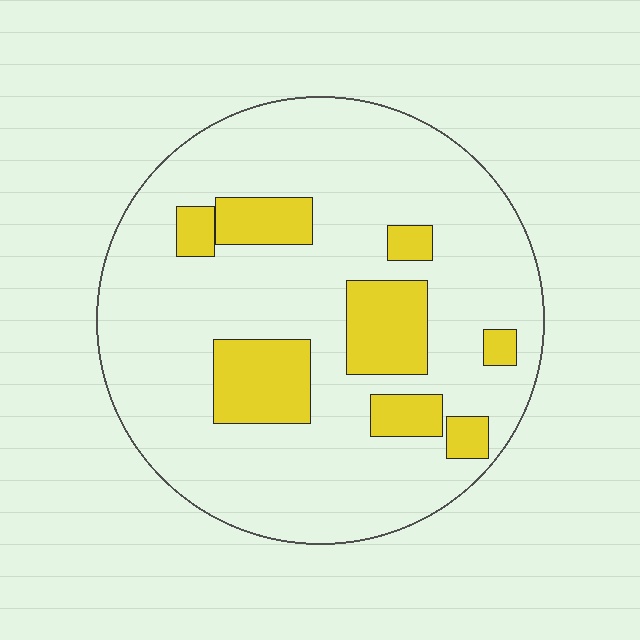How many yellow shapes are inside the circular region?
8.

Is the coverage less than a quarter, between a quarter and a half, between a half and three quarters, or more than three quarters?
Less than a quarter.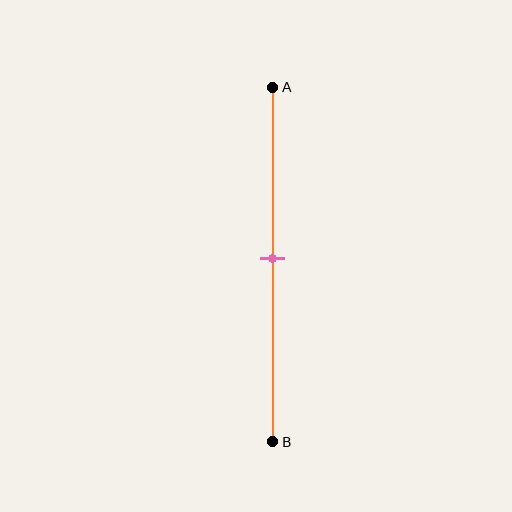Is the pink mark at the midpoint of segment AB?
Yes, the mark is approximately at the midpoint.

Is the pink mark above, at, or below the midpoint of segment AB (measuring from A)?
The pink mark is approximately at the midpoint of segment AB.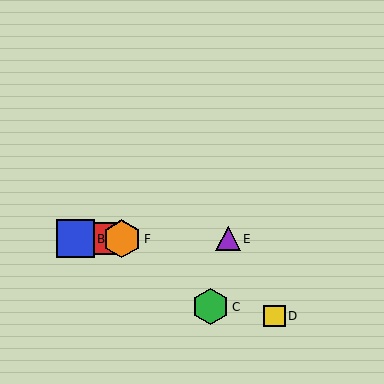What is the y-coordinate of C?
Object C is at y≈307.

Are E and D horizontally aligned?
No, E is at y≈239 and D is at y≈316.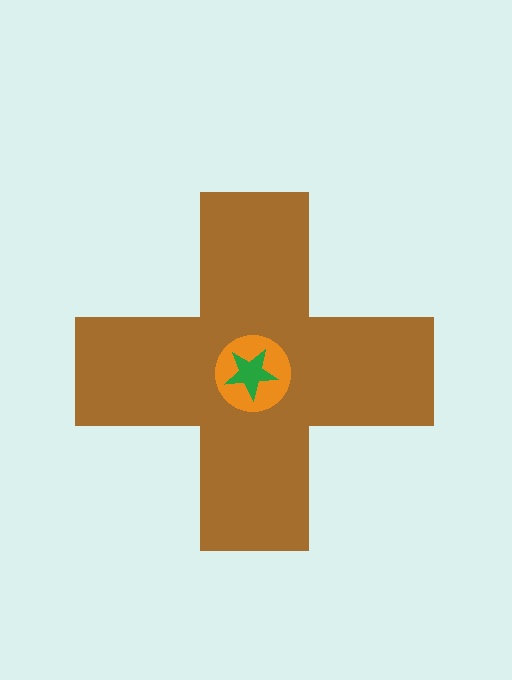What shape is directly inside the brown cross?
The orange circle.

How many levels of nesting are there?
3.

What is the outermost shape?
The brown cross.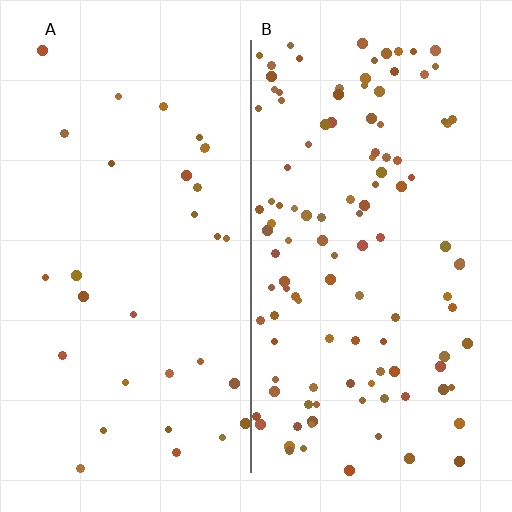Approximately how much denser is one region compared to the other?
Approximately 3.6× — region B over region A.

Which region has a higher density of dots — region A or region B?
B (the right).